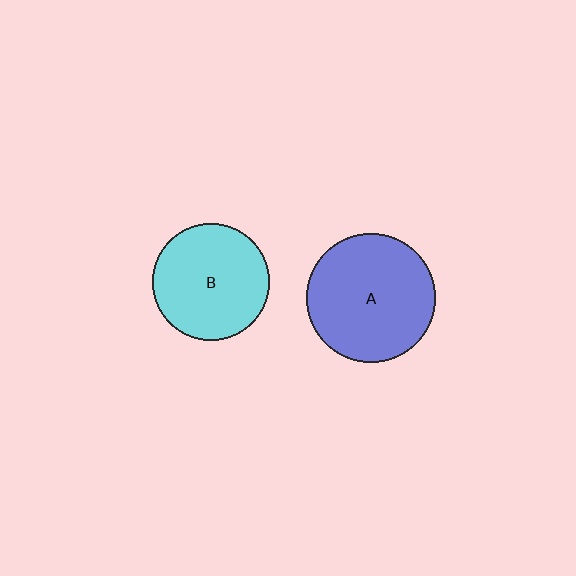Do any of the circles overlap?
No, none of the circles overlap.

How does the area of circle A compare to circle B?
Approximately 1.2 times.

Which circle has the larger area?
Circle A (blue).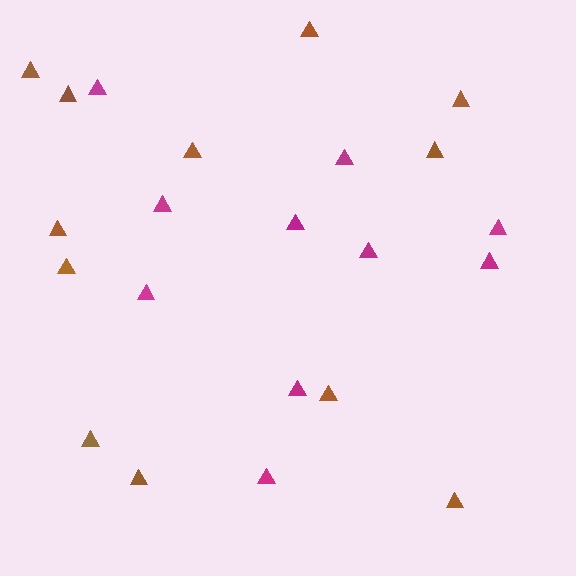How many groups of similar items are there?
There are 2 groups: one group of magenta triangles (10) and one group of brown triangles (12).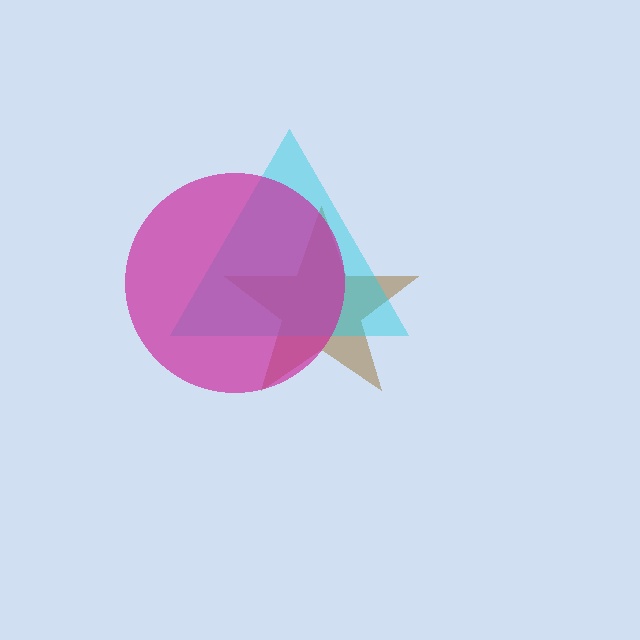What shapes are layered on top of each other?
The layered shapes are: a brown star, a cyan triangle, a magenta circle.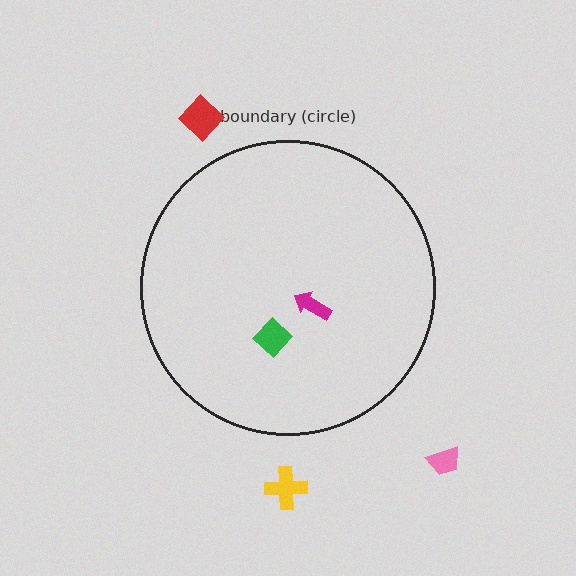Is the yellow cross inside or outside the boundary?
Outside.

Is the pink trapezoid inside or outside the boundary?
Outside.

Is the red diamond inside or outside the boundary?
Outside.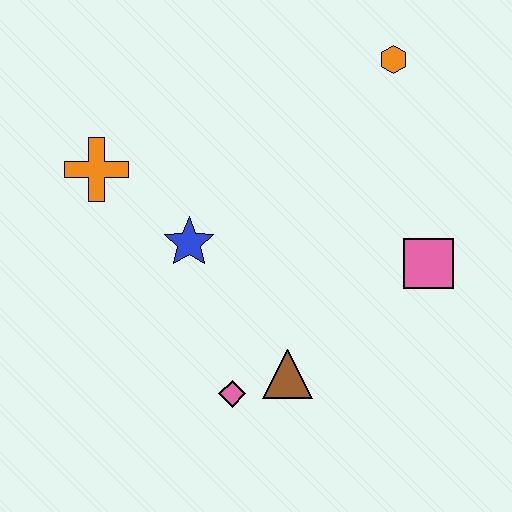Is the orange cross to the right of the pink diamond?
No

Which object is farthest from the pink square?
The orange cross is farthest from the pink square.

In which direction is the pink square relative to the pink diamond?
The pink square is to the right of the pink diamond.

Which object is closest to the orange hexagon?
The pink square is closest to the orange hexagon.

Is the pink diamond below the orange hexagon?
Yes